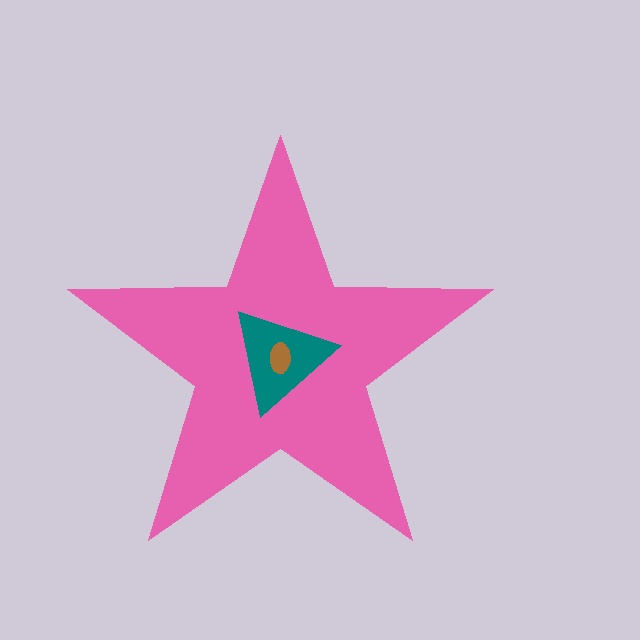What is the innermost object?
The brown ellipse.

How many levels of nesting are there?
3.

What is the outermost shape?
The pink star.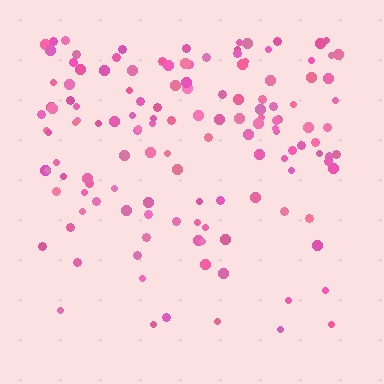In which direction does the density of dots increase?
From bottom to top, with the top side densest.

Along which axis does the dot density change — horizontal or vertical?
Vertical.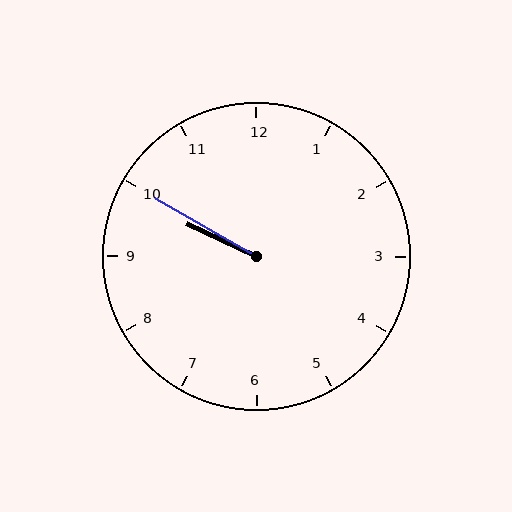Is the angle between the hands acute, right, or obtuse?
It is acute.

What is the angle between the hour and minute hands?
Approximately 5 degrees.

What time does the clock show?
9:50.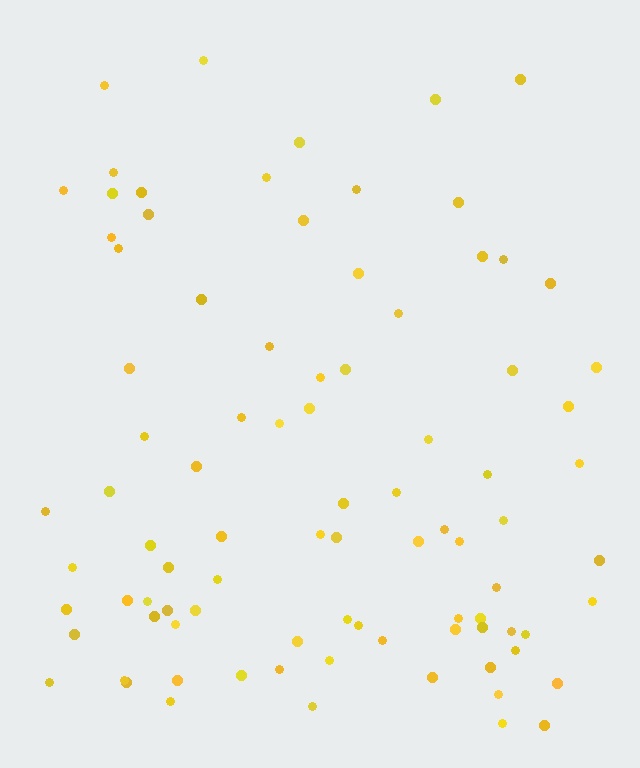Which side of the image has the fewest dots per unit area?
The top.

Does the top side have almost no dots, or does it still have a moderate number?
Still a moderate number, just noticeably fewer than the bottom.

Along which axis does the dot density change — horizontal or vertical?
Vertical.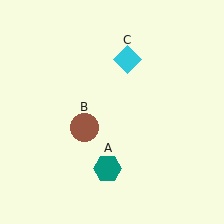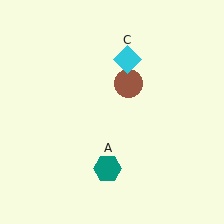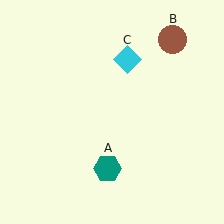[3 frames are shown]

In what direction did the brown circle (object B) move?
The brown circle (object B) moved up and to the right.